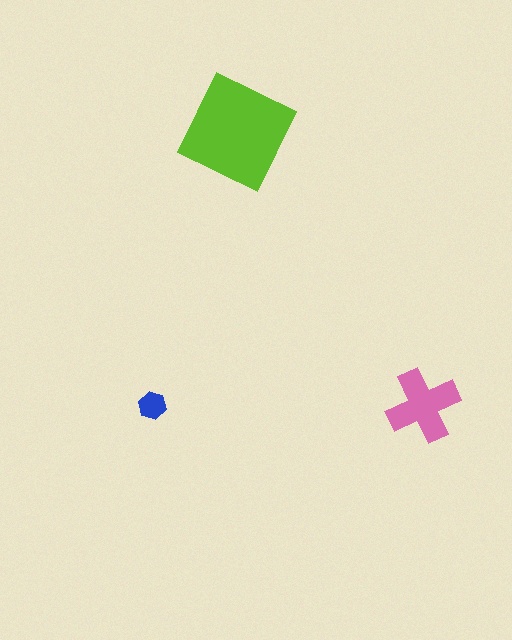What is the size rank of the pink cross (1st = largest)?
2nd.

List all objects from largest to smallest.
The lime diamond, the pink cross, the blue hexagon.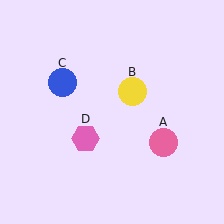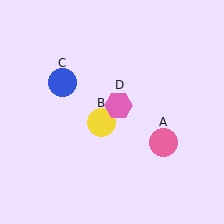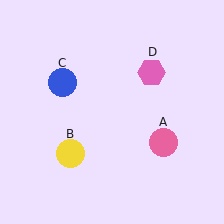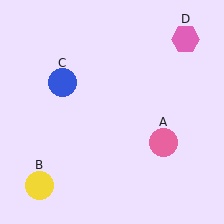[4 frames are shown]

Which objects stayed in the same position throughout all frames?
Pink circle (object A) and blue circle (object C) remained stationary.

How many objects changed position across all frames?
2 objects changed position: yellow circle (object B), pink hexagon (object D).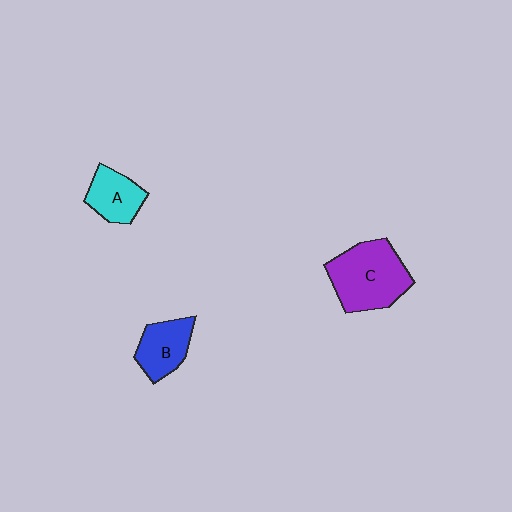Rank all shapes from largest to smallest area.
From largest to smallest: C (purple), B (blue), A (cyan).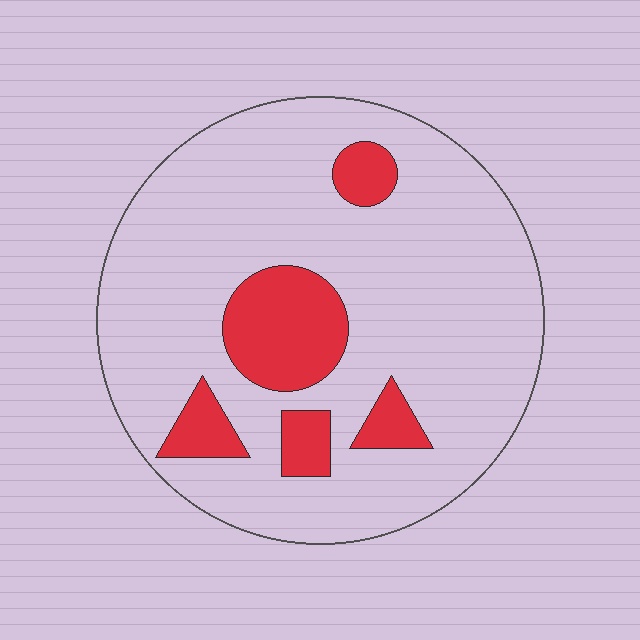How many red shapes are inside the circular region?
5.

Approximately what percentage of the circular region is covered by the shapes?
Approximately 15%.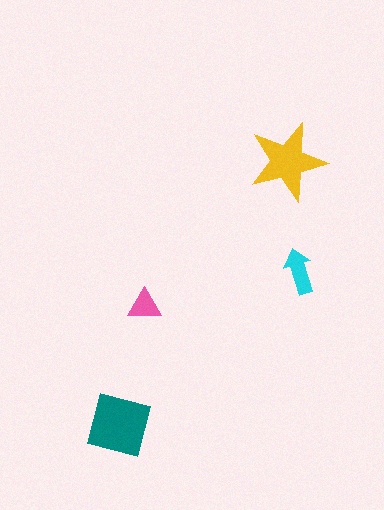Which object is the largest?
The teal square.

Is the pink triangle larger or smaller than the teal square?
Smaller.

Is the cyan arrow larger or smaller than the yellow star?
Smaller.